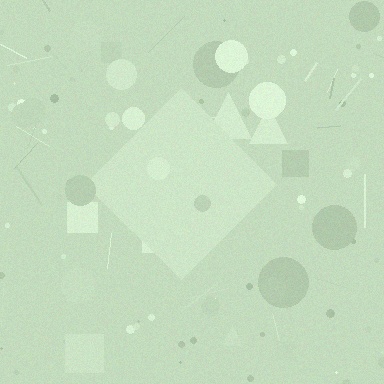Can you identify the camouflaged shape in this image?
The camouflaged shape is a diamond.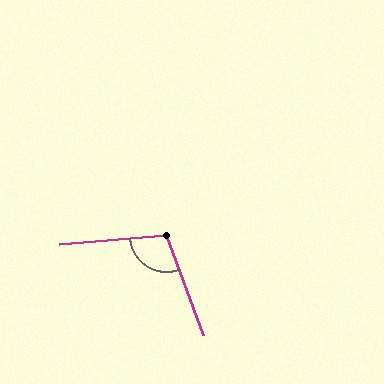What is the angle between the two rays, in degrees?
Approximately 106 degrees.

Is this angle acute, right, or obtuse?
It is obtuse.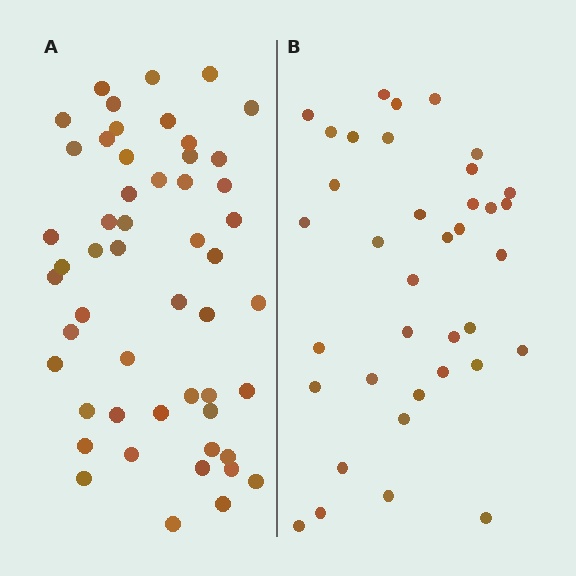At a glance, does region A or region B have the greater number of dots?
Region A (the left region) has more dots.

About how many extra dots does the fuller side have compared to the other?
Region A has approximately 15 more dots than region B.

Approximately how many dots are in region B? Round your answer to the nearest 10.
About 40 dots. (The exact count is 37, which rounds to 40.)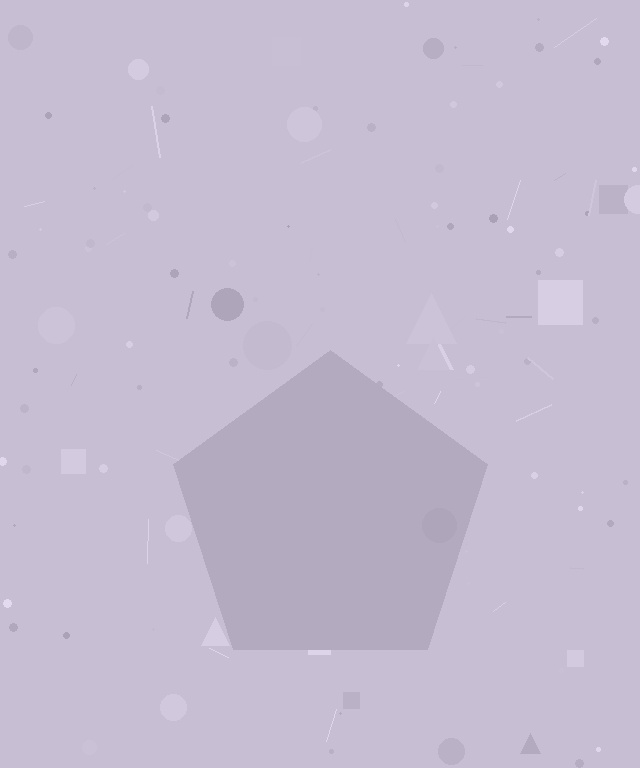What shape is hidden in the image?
A pentagon is hidden in the image.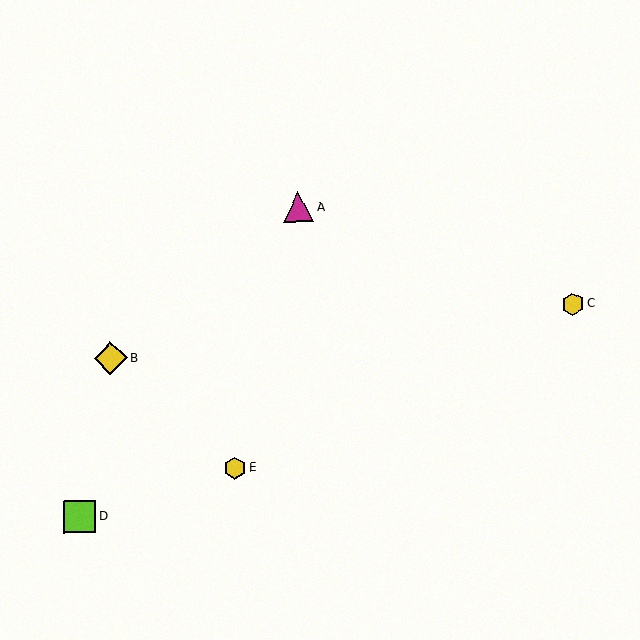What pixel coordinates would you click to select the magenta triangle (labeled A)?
Click at (298, 207) to select the magenta triangle A.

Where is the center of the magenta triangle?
The center of the magenta triangle is at (298, 207).